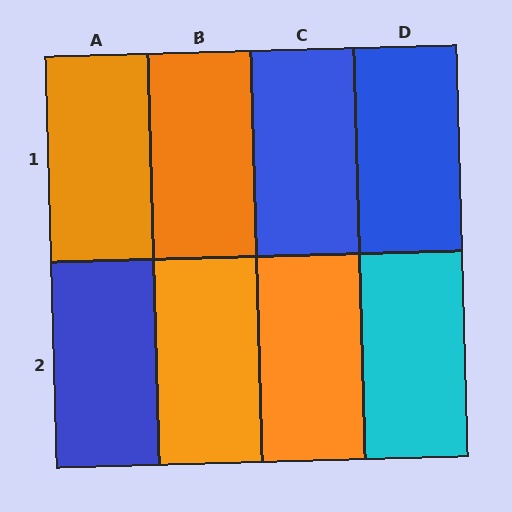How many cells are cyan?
1 cell is cyan.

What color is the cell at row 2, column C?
Orange.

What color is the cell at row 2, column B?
Orange.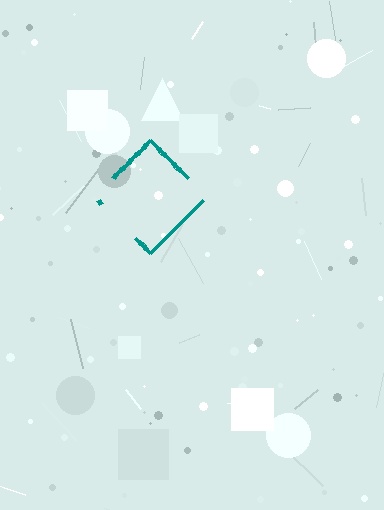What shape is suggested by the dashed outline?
The dashed outline suggests a diamond.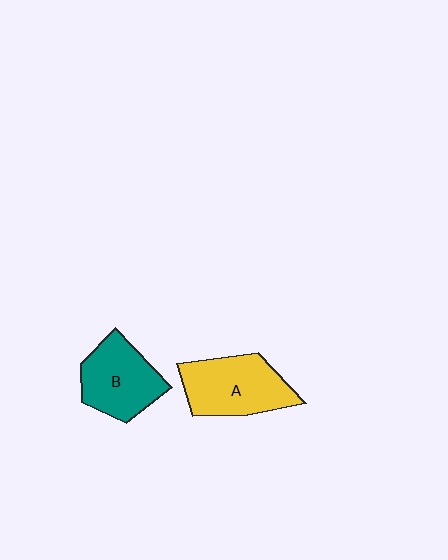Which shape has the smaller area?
Shape B (teal).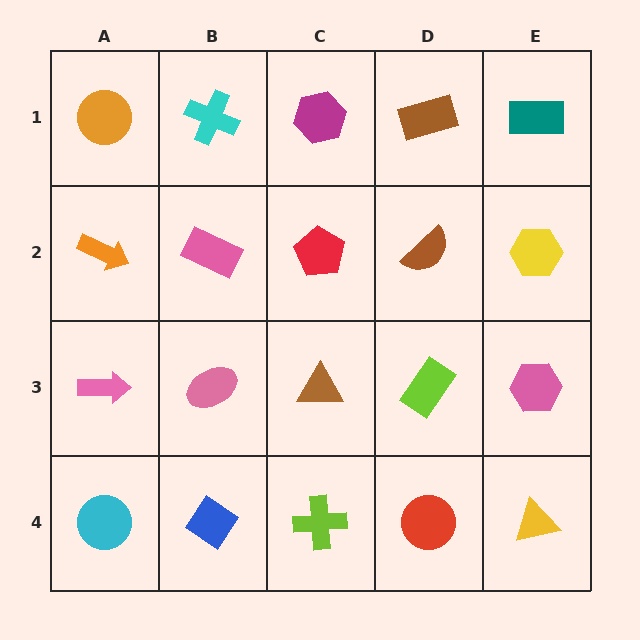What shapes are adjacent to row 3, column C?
A red pentagon (row 2, column C), a lime cross (row 4, column C), a pink ellipse (row 3, column B), a lime rectangle (row 3, column D).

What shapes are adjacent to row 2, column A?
An orange circle (row 1, column A), a pink arrow (row 3, column A), a pink rectangle (row 2, column B).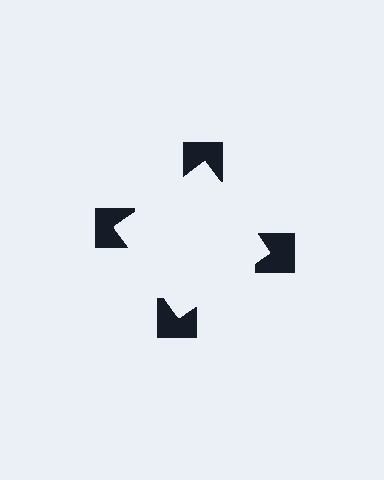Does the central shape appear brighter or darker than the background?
It typically appears slightly brighter than the background, even though no actual brightness change is drawn.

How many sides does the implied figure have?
4 sides.